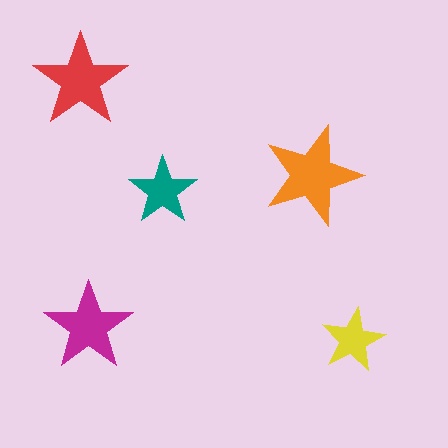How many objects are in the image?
There are 5 objects in the image.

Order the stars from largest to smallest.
the orange one, the red one, the magenta one, the teal one, the yellow one.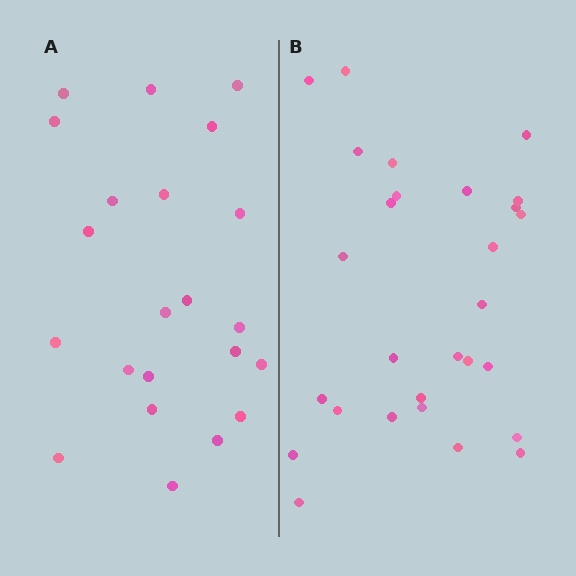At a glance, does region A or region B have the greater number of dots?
Region B (the right region) has more dots.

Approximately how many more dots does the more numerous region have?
Region B has about 6 more dots than region A.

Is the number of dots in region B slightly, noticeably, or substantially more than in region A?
Region B has noticeably more, but not dramatically so. The ratio is roughly 1.3 to 1.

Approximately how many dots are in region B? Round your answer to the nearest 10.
About 30 dots. (The exact count is 28, which rounds to 30.)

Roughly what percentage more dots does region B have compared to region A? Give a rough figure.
About 25% more.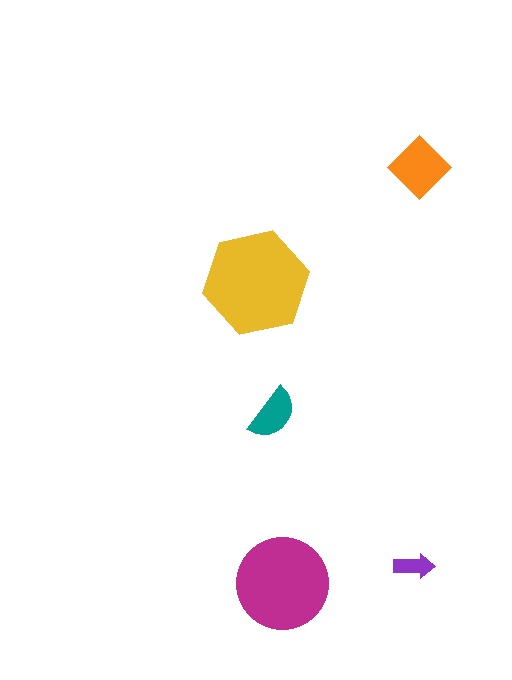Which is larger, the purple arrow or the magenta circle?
The magenta circle.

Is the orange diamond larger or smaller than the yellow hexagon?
Smaller.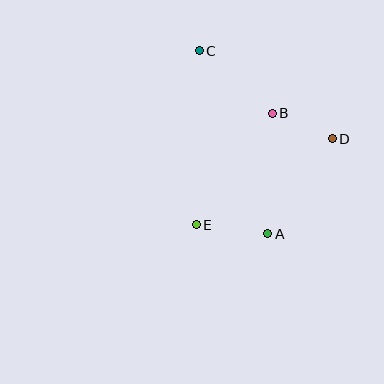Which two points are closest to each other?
Points B and D are closest to each other.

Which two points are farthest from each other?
Points A and C are farthest from each other.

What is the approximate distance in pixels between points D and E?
The distance between D and E is approximately 161 pixels.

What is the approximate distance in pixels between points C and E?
The distance between C and E is approximately 174 pixels.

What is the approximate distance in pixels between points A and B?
The distance between A and B is approximately 121 pixels.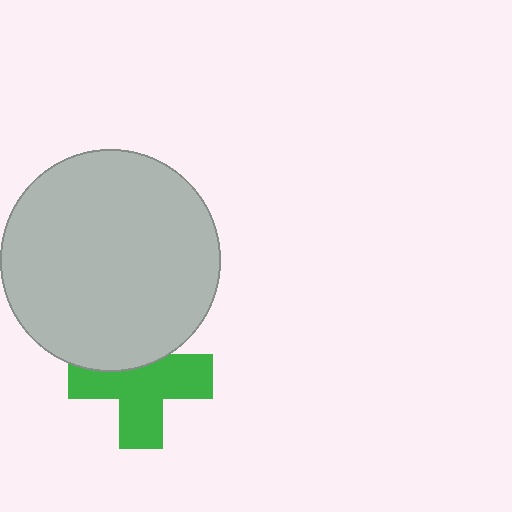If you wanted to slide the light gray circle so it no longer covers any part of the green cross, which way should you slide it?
Slide it up — that is the most direct way to separate the two shapes.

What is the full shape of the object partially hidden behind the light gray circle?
The partially hidden object is a green cross.